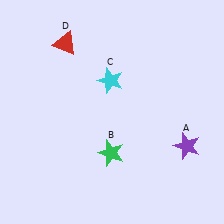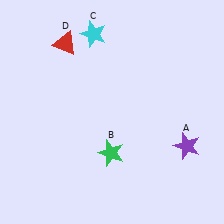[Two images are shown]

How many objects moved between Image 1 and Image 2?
1 object moved between the two images.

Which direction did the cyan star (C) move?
The cyan star (C) moved up.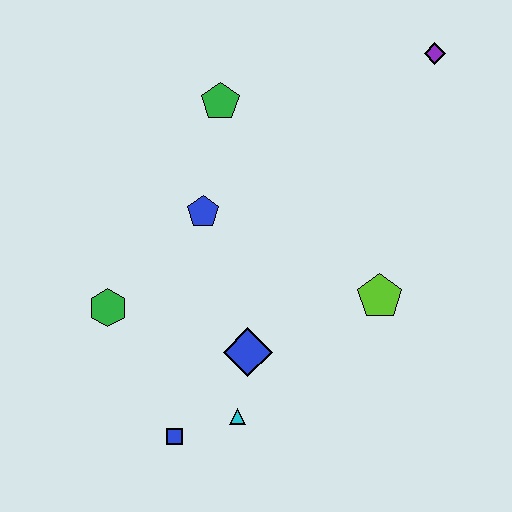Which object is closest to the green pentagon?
The blue pentagon is closest to the green pentagon.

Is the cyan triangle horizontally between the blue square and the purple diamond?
Yes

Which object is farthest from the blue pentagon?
The purple diamond is farthest from the blue pentagon.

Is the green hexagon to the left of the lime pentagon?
Yes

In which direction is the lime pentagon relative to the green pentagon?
The lime pentagon is below the green pentagon.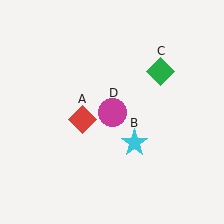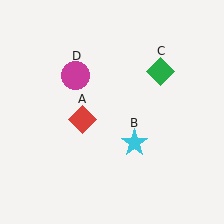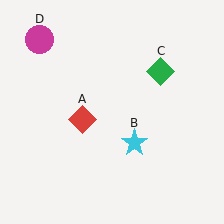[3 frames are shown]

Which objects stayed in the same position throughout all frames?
Red diamond (object A) and cyan star (object B) and green diamond (object C) remained stationary.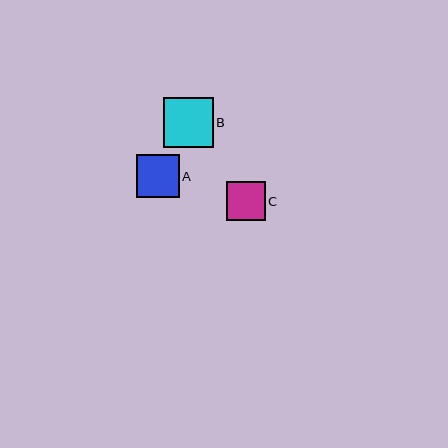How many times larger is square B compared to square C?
Square B is approximately 1.3 times the size of square C.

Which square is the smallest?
Square C is the smallest with a size of approximately 39 pixels.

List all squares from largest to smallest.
From largest to smallest: B, A, C.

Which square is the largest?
Square B is the largest with a size of approximately 50 pixels.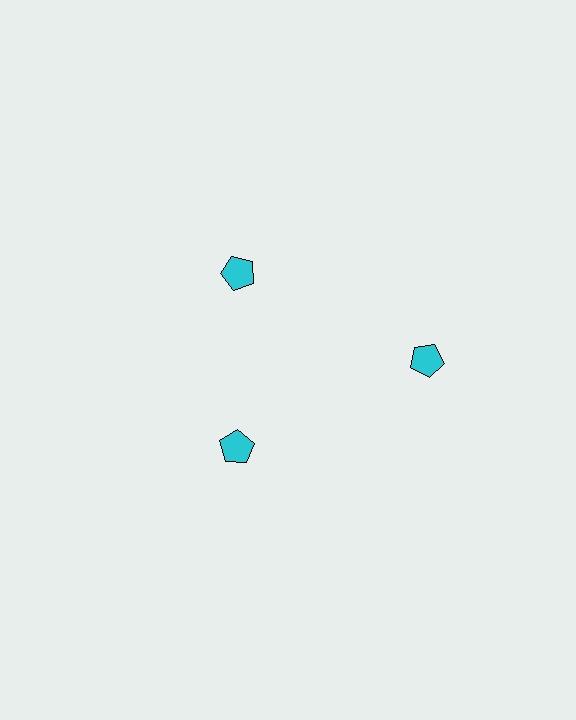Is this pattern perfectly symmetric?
No. The 3 cyan pentagons are arranged in a ring, but one element near the 3 o'clock position is pushed outward from the center, breaking the 3-fold rotational symmetry.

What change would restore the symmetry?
The symmetry would be restored by moving it inward, back onto the ring so that all 3 pentagons sit at equal angles and equal distance from the center.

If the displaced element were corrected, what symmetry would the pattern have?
It would have 3-fold rotational symmetry — the pattern would map onto itself every 120 degrees.